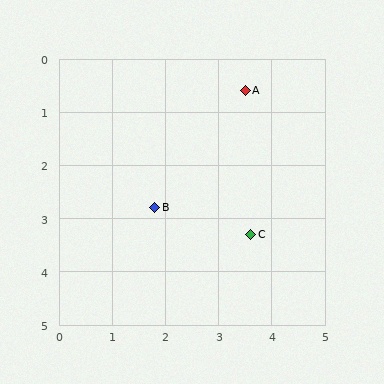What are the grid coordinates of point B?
Point B is at approximately (1.8, 2.8).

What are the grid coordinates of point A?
Point A is at approximately (3.5, 0.6).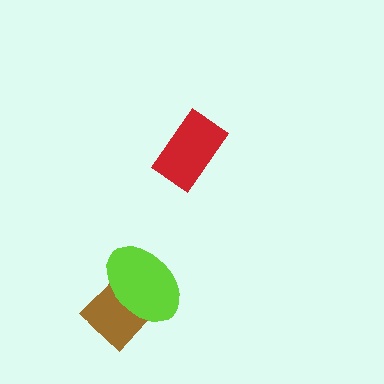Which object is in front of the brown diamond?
The lime ellipse is in front of the brown diamond.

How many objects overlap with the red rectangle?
0 objects overlap with the red rectangle.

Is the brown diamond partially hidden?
Yes, it is partially covered by another shape.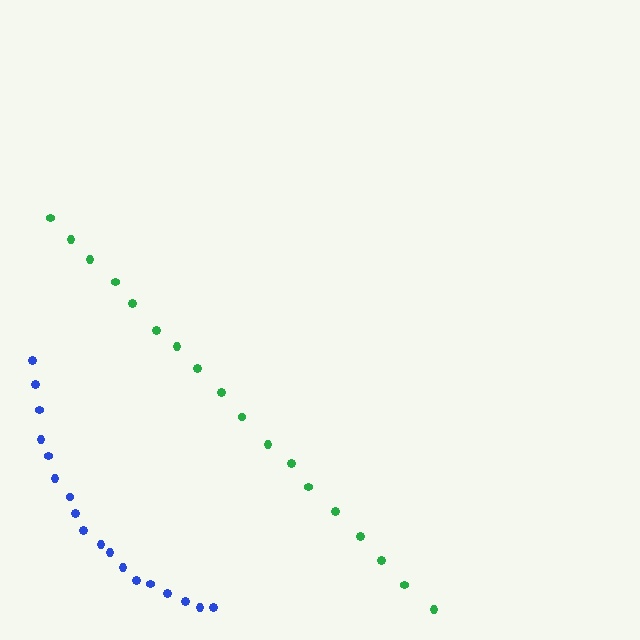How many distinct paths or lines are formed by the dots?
There are 2 distinct paths.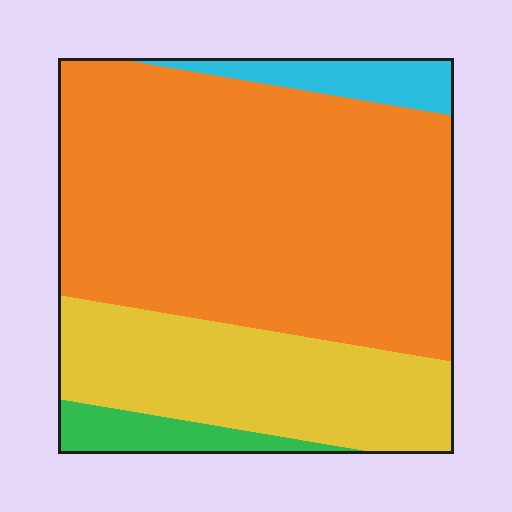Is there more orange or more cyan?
Orange.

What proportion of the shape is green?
Green covers around 5% of the shape.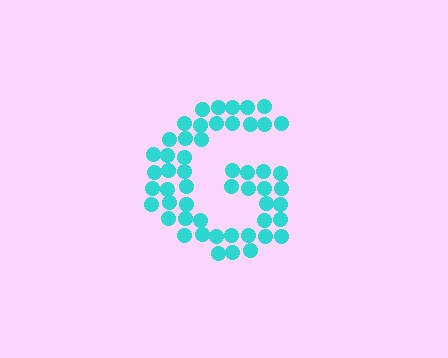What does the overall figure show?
The overall figure shows the letter G.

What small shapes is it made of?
It is made of small circles.